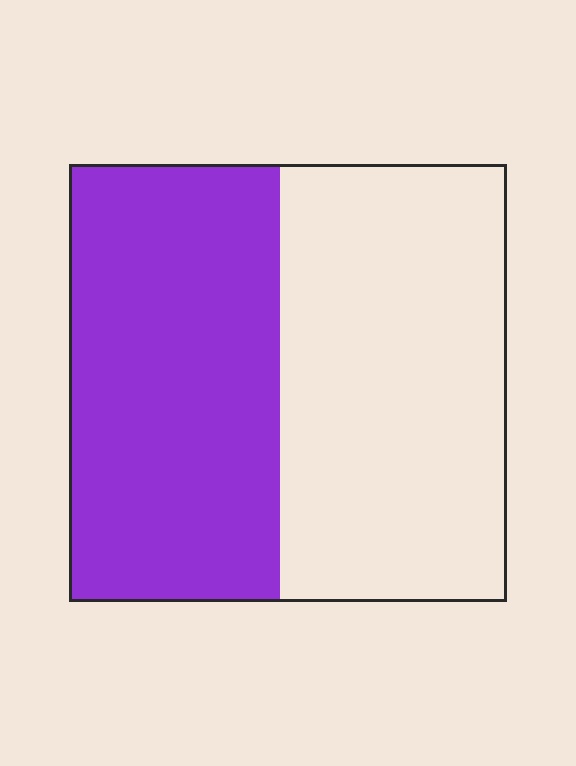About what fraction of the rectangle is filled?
About one half (1/2).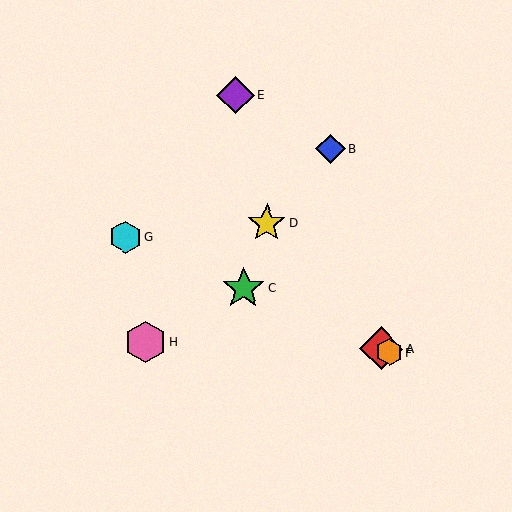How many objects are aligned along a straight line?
4 objects (A, C, F, G) are aligned along a straight line.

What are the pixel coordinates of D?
Object D is at (267, 223).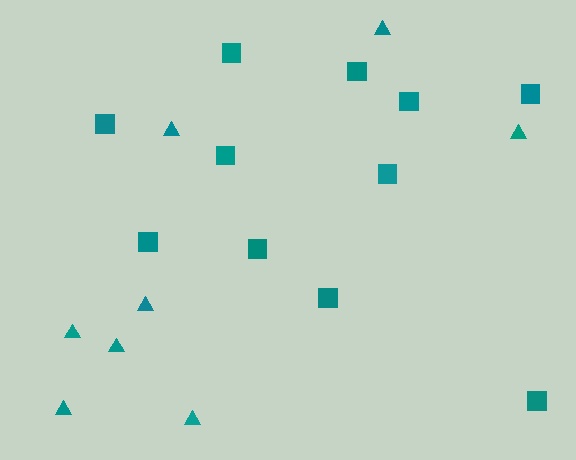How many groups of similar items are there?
There are 2 groups: one group of squares (11) and one group of triangles (8).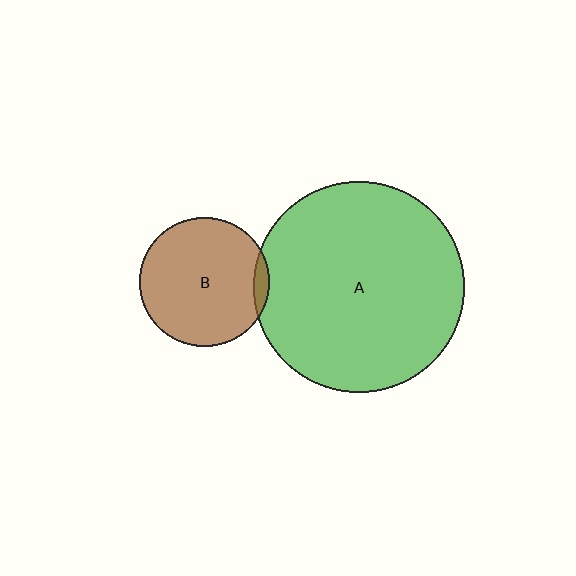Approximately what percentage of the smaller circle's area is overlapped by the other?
Approximately 5%.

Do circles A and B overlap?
Yes.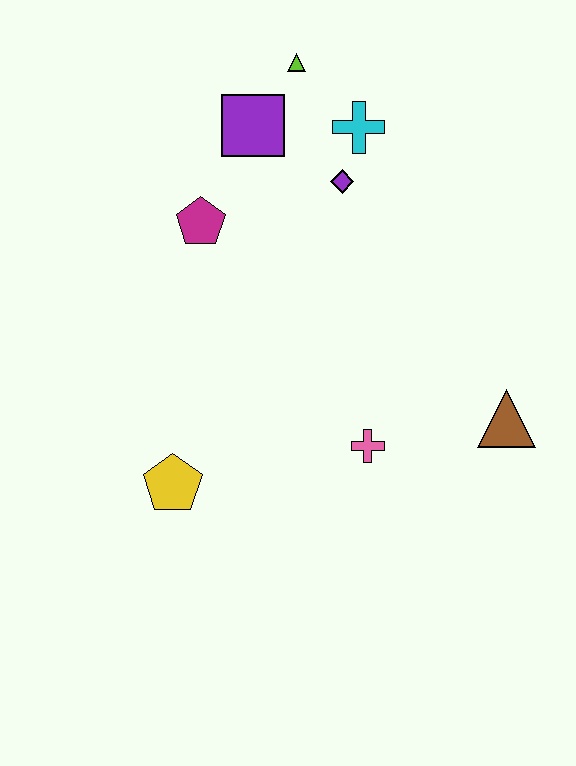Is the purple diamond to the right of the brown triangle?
No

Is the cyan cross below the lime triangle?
Yes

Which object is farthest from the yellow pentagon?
The lime triangle is farthest from the yellow pentagon.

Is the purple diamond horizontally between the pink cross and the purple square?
Yes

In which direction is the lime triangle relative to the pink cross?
The lime triangle is above the pink cross.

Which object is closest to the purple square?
The lime triangle is closest to the purple square.